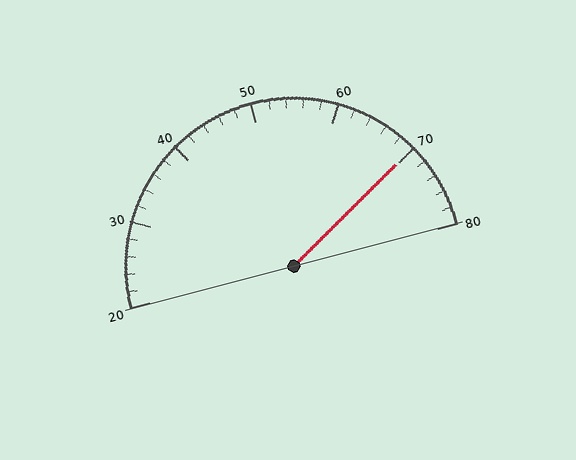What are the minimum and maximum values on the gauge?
The gauge ranges from 20 to 80.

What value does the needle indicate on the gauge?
The needle indicates approximately 70.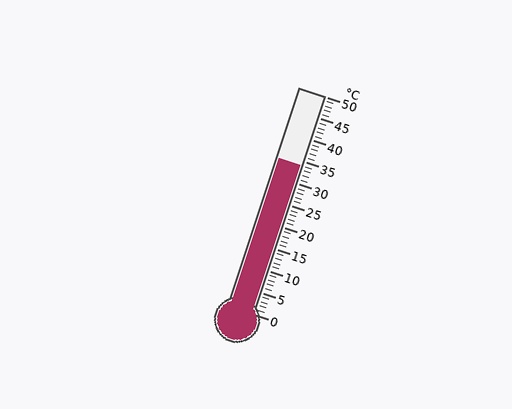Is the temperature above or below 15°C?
The temperature is above 15°C.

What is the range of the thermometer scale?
The thermometer scale ranges from 0°C to 50°C.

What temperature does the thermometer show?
The thermometer shows approximately 34°C.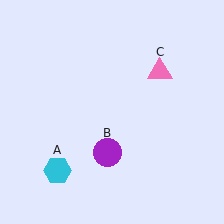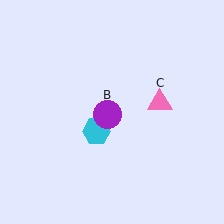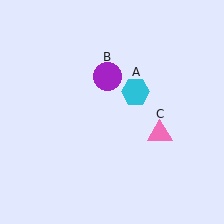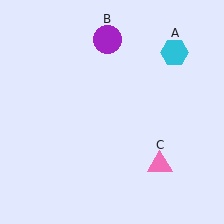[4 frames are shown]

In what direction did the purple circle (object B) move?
The purple circle (object B) moved up.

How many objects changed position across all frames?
3 objects changed position: cyan hexagon (object A), purple circle (object B), pink triangle (object C).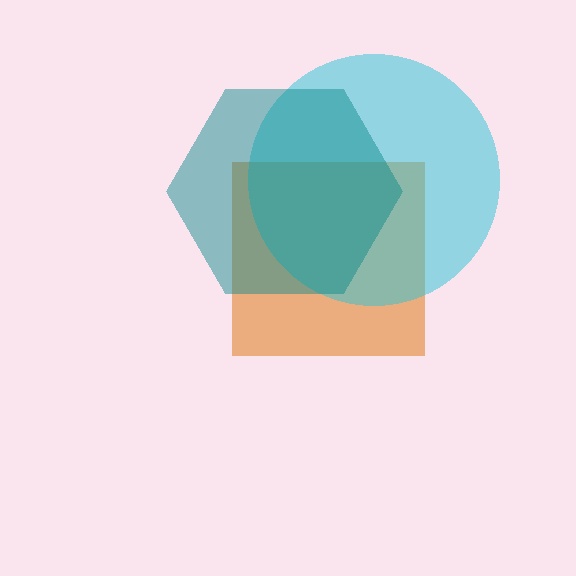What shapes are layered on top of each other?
The layered shapes are: an orange square, a cyan circle, a teal hexagon.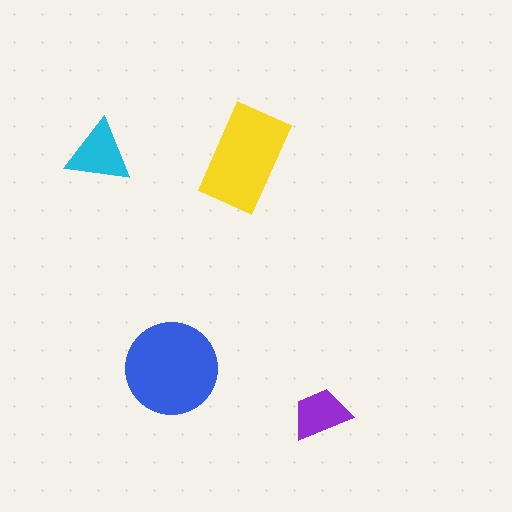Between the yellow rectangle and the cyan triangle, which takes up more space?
The yellow rectangle.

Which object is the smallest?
The purple trapezoid.